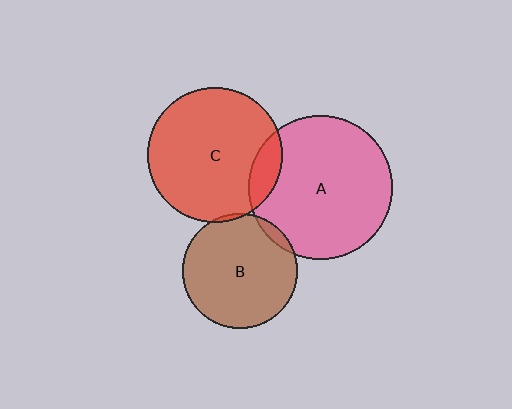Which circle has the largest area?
Circle A (pink).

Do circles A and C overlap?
Yes.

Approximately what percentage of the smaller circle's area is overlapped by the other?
Approximately 10%.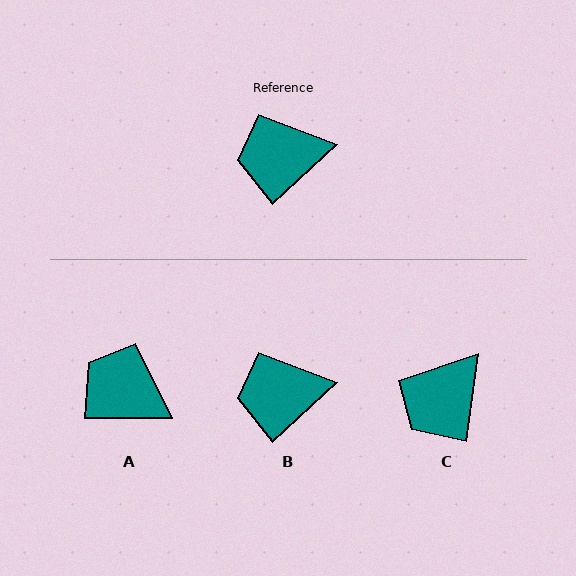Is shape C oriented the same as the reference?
No, it is off by about 40 degrees.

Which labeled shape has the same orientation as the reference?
B.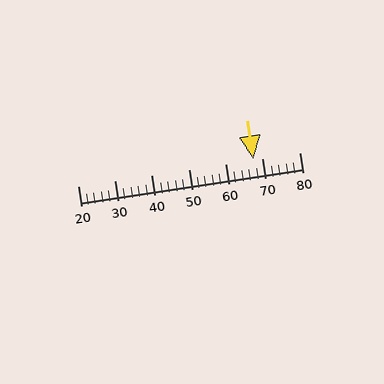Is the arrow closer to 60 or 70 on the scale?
The arrow is closer to 70.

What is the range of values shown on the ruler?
The ruler shows values from 20 to 80.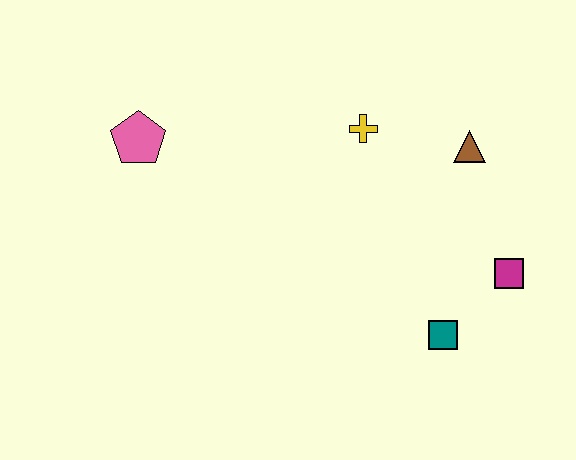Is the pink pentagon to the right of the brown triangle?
No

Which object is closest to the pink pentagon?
The yellow cross is closest to the pink pentagon.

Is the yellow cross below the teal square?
No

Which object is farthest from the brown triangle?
The pink pentagon is farthest from the brown triangle.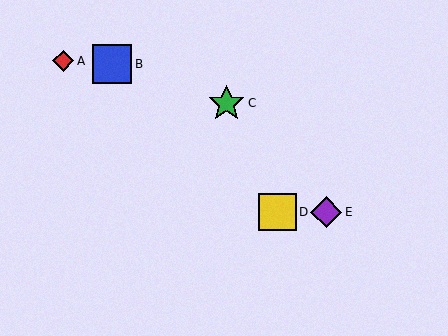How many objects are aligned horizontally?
2 objects (D, E) are aligned horizontally.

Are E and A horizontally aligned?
No, E is at y≈212 and A is at y≈61.